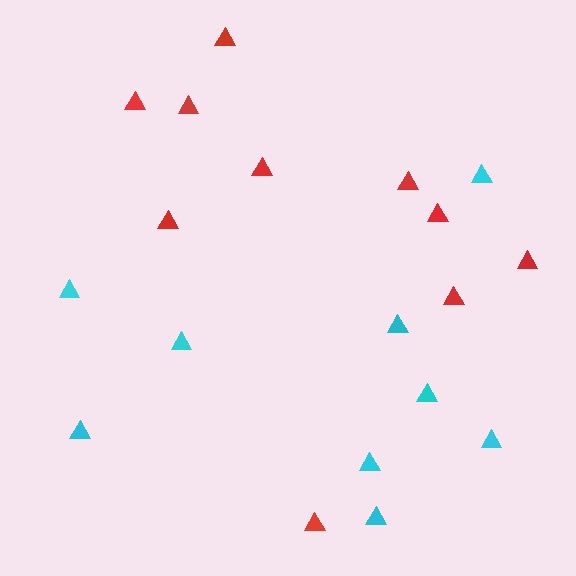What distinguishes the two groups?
There are 2 groups: one group of cyan triangles (9) and one group of red triangles (10).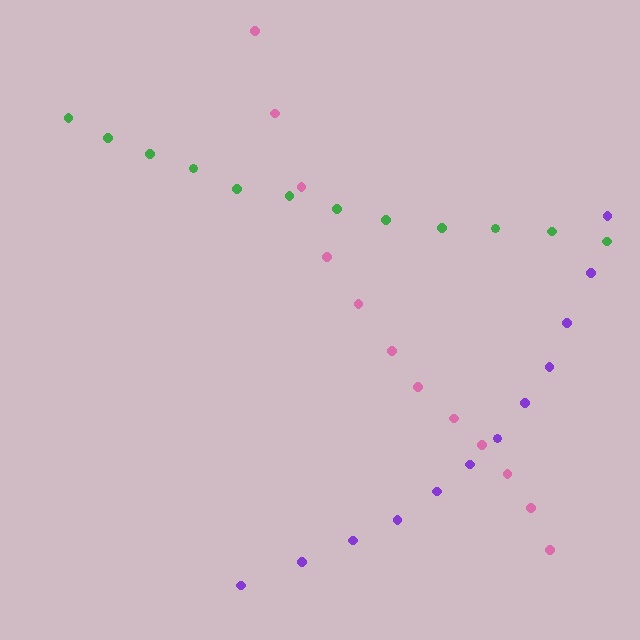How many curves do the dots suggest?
There are 3 distinct paths.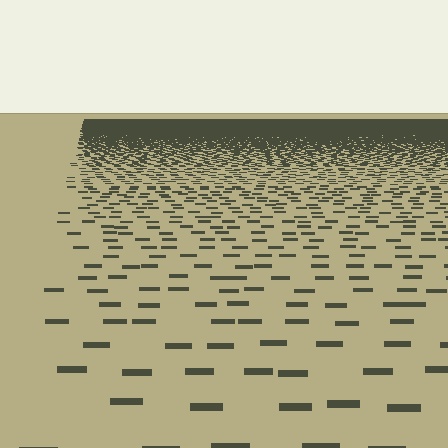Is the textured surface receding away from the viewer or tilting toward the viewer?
The surface is receding away from the viewer. Texture elements get smaller and denser toward the top.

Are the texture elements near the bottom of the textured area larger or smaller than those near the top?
Larger. Near the bottom, elements are closer to the viewer and appear at a bigger on-screen size.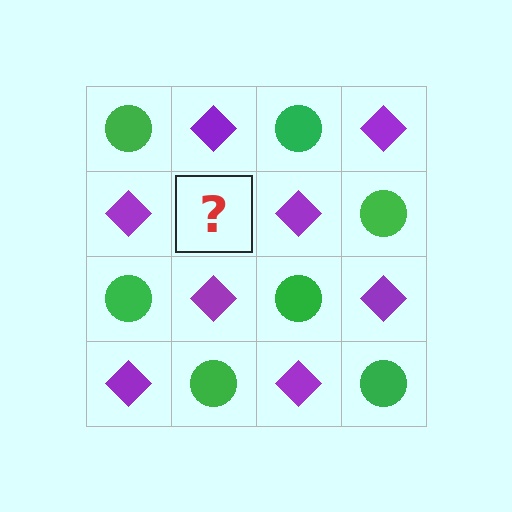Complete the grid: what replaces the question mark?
The question mark should be replaced with a green circle.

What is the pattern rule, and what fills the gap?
The rule is that it alternates green circle and purple diamond in a checkerboard pattern. The gap should be filled with a green circle.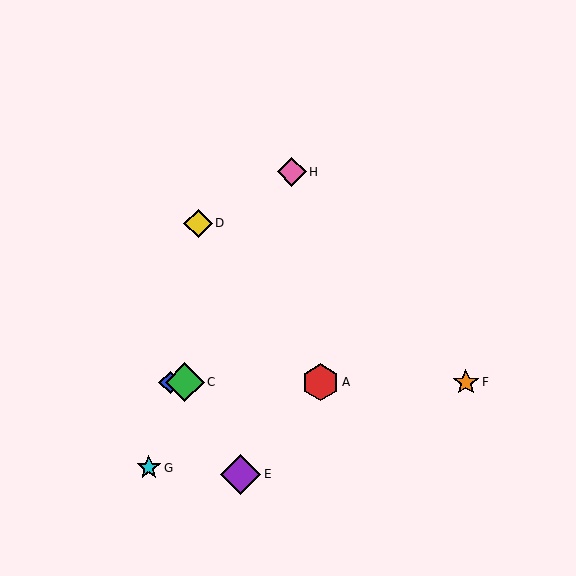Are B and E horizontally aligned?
No, B is at y≈382 and E is at y≈474.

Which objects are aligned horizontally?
Objects A, B, C, F are aligned horizontally.